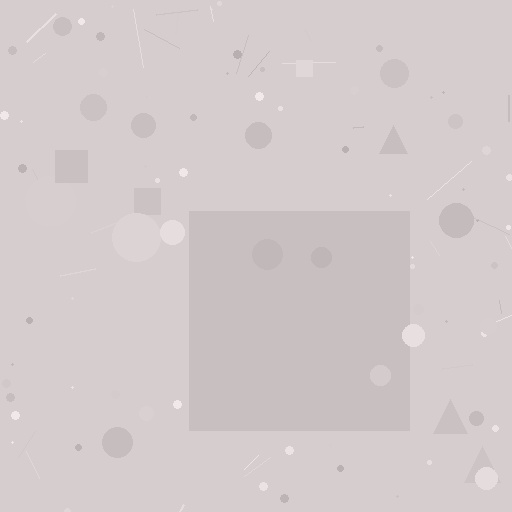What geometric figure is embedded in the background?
A square is embedded in the background.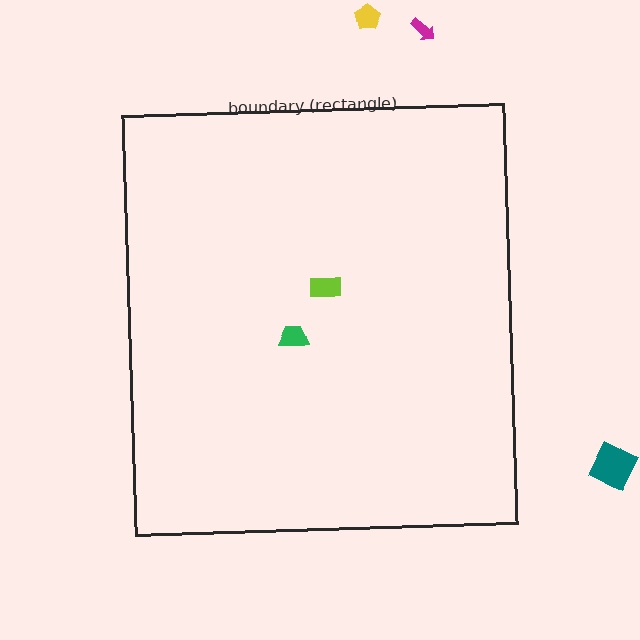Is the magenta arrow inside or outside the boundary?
Outside.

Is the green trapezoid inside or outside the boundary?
Inside.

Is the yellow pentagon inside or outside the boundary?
Outside.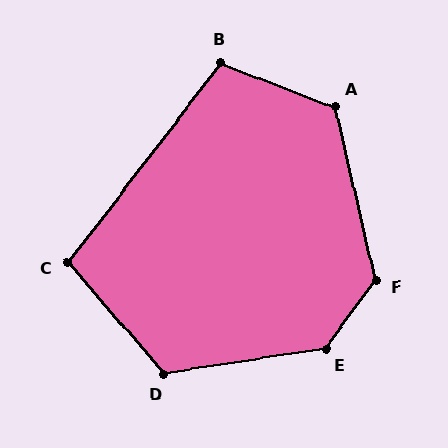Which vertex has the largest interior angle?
E, at approximately 134 degrees.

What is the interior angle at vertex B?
Approximately 106 degrees (obtuse).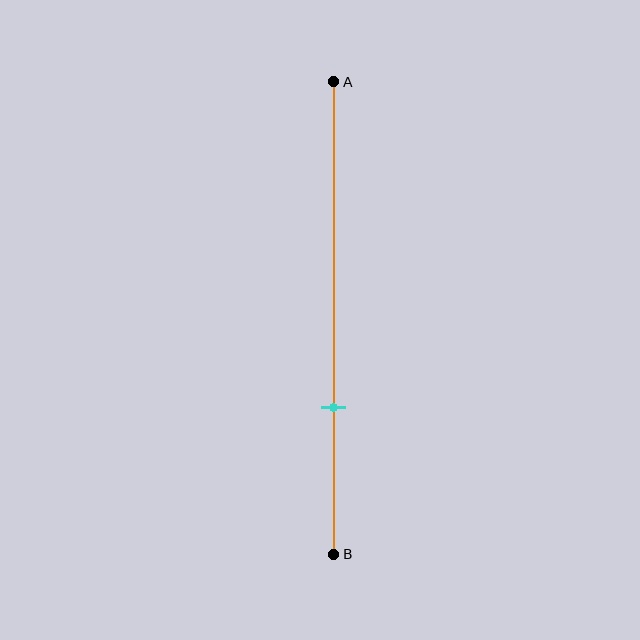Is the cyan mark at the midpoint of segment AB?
No, the mark is at about 70% from A, not at the 50% midpoint.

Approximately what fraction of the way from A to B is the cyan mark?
The cyan mark is approximately 70% of the way from A to B.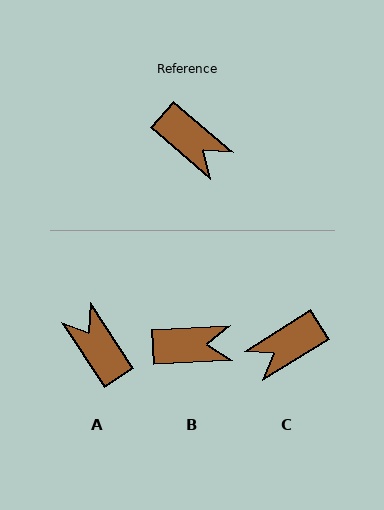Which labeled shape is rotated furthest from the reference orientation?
A, about 164 degrees away.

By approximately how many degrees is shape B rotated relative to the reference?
Approximately 44 degrees counter-clockwise.